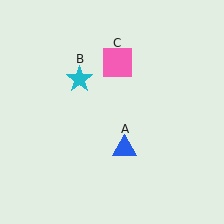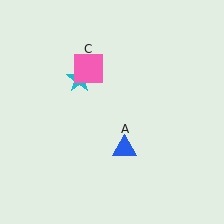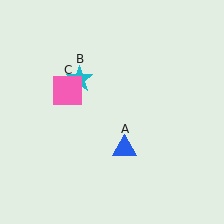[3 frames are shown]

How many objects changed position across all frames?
1 object changed position: pink square (object C).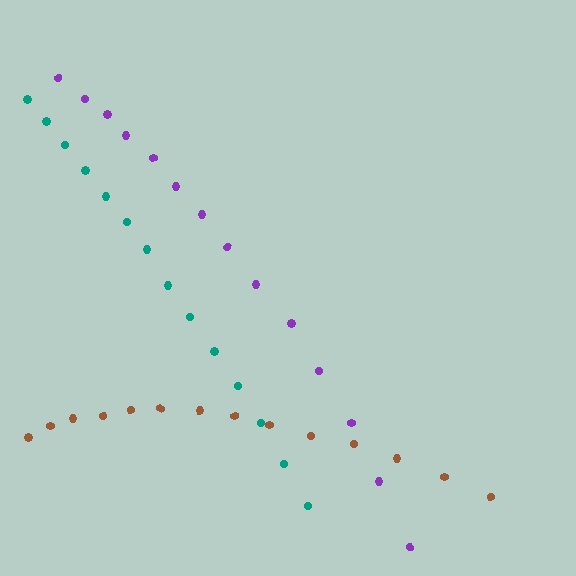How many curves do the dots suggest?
There are 3 distinct paths.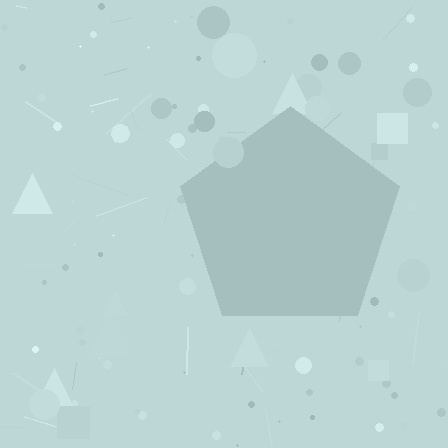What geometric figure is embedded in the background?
A pentagon is embedded in the background.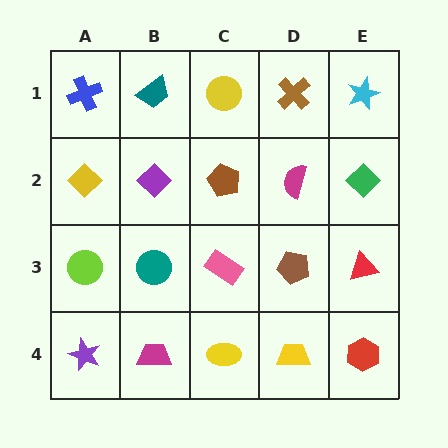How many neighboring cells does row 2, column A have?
3.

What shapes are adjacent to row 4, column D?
A brown pentagon (row 3, column D), a yellow ellipse (row 4, column C), a red hexagon (row 4, column E).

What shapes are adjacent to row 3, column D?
A magenta semicircle (row 2, column D), a yellow trapezoid (row 4, column D), a pink rectangle (row 3, column C), a red triangle (row 3, column E).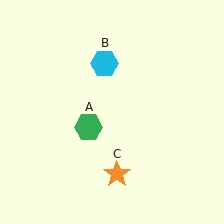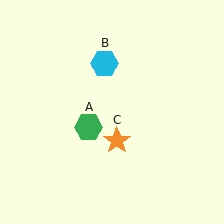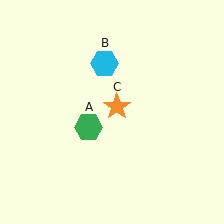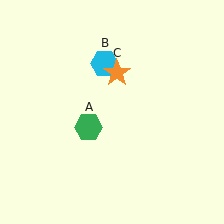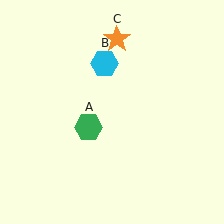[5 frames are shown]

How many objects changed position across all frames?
1 object changed position: orange star (object C).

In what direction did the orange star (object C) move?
The orange star (object C) moved up.